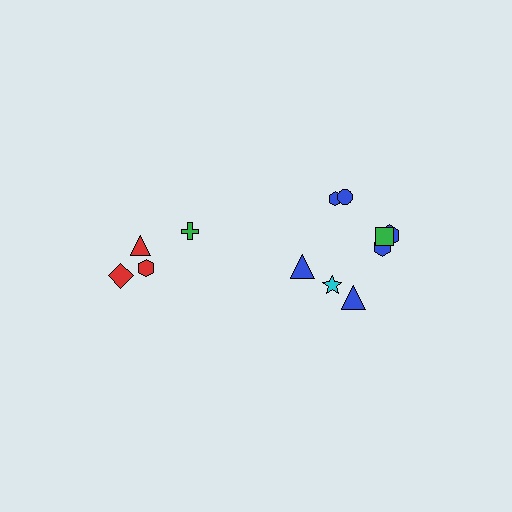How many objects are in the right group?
There are 8 objects.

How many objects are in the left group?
There are 4 objects.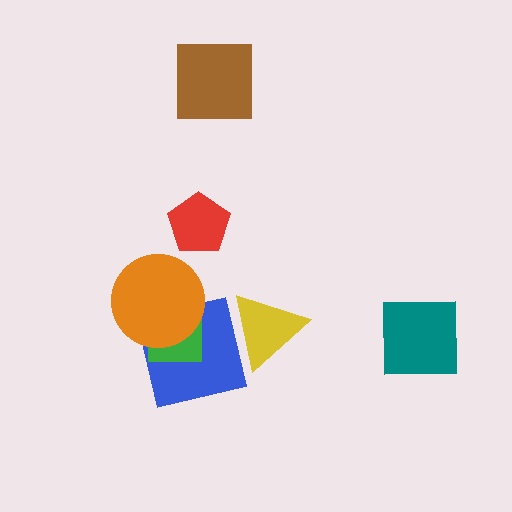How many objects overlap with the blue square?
3 objects overlap with the blue square.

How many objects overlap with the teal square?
0 objects overlap with the teal square.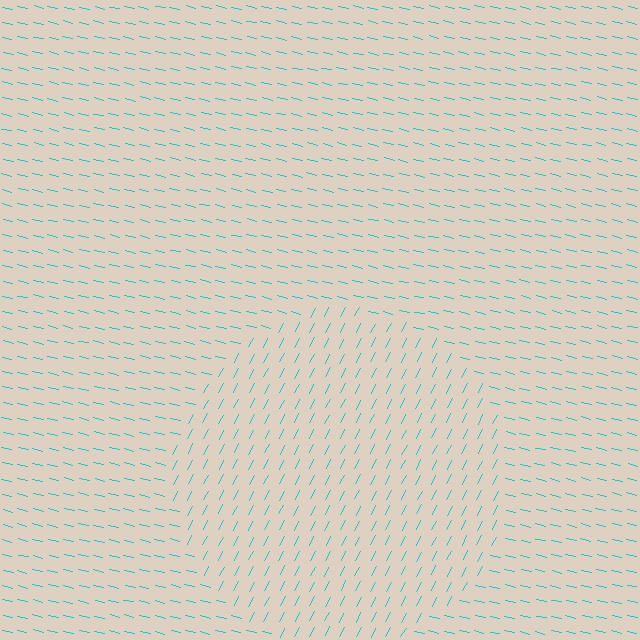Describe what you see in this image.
The image is filled with small cyan line segments. A circle region in the image has lines oriented differently from the surrounding lines, creating a visible texture boundary.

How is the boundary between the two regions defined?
The boundary is defined purely by a change in line orientation (approximately 76 degrees difference). All lines are the same color and thickness.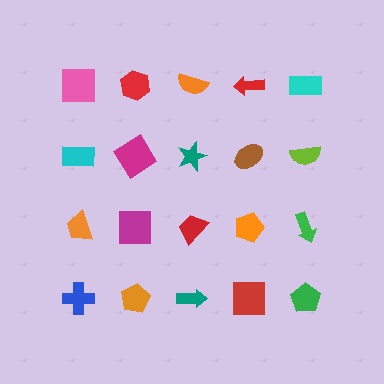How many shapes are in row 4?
5 shapes.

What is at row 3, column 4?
An orange pentagon.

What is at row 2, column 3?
A teal star.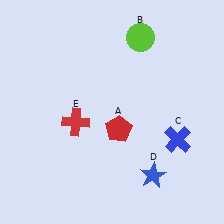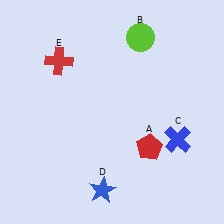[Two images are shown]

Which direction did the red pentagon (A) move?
The red pentagon (A) moved right.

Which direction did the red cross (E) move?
The red cross (E) moved up.